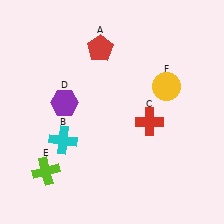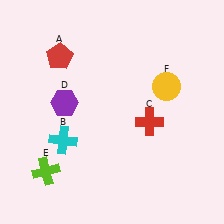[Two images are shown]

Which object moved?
The red pentagon (A) moved left.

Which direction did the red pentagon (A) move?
The red pentagon (A) moved left.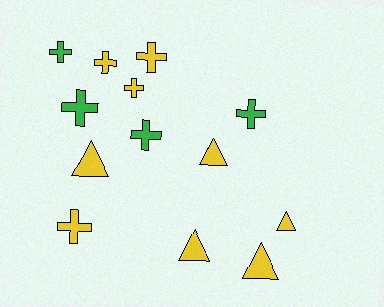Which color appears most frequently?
Yellow, with 9 objects.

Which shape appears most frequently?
Cross, with 8 objects.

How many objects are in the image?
There are 13 objects.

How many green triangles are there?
There are no green triangles.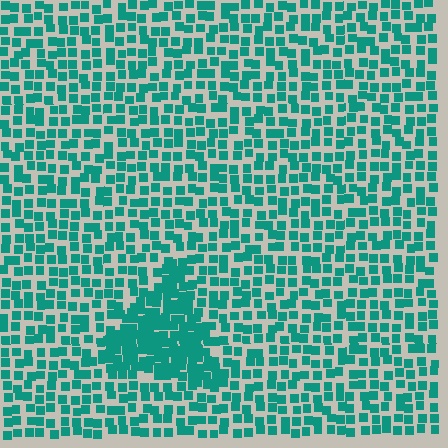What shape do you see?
I see a triangle.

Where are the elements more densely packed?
The elements are more densely packed inside the triangle boundary.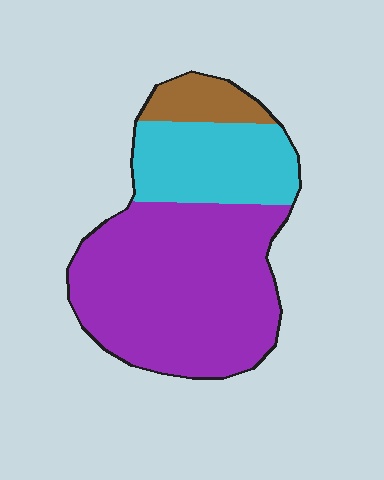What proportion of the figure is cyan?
Cyan covers roughly 25% of the figure.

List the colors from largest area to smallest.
From largest to smallest: purple, cyan, brown.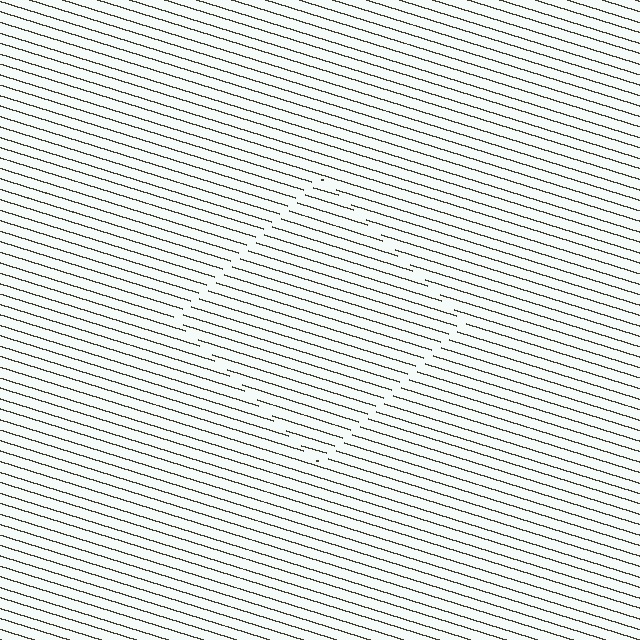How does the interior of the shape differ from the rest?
The interior of the shape contains the same grating, shifted by half a period — the contour is defined by the phase discontinuity where line-ends from the inner and outer gratings abut.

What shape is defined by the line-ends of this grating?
An illusory square. The interior of the shape contains the same grating, shifted by half a period — the contour is defined by the phase discontinuity where line-ends from the inner and outer gratings abut.